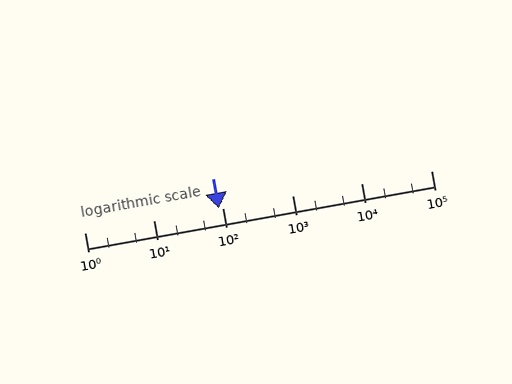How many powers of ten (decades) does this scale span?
The scale spans 5 decades, from 1 to 100000.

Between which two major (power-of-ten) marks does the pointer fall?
The pointer is between 10 and 100.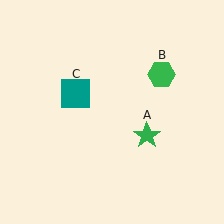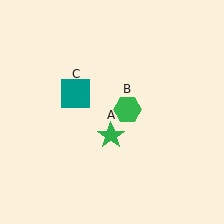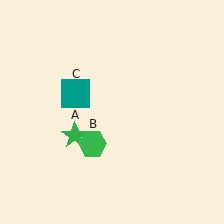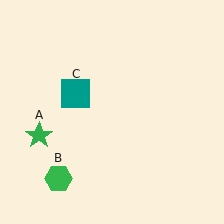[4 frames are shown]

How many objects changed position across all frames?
2 objects changed position: green star (object A), green hexagon (object B).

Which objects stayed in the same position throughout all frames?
Teal square (object C) remained stationary.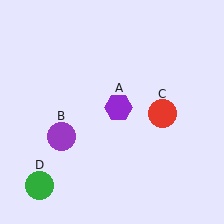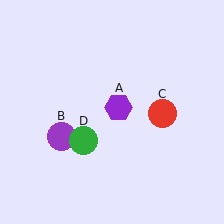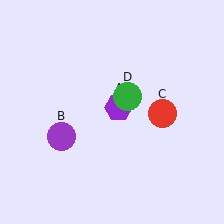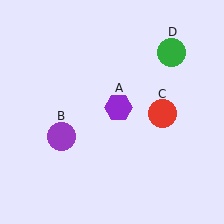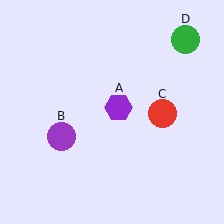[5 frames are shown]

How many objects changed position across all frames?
1 object changed position: green circle (object D).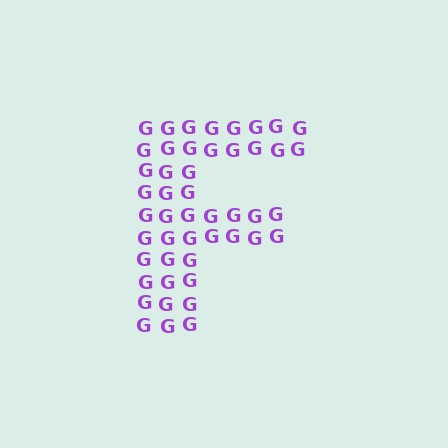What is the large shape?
The large shape is the letter F.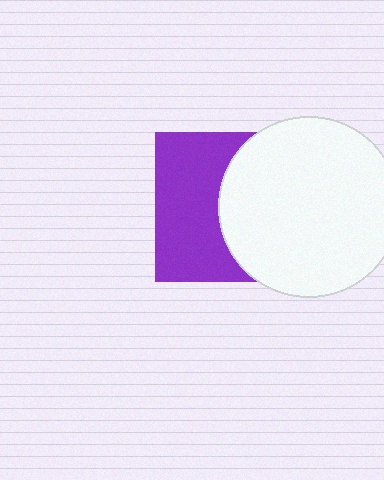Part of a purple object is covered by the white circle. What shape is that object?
It is a square.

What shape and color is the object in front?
The object in front is a white circle.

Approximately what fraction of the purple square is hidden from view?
Roughly 50% of the purple square is hidden behind the white circle.